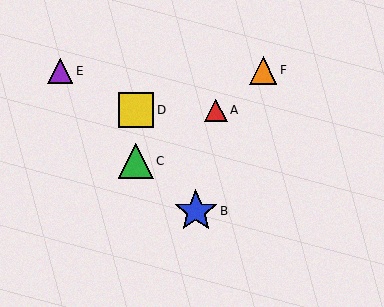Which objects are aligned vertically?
Objects C, D are aligned vertically.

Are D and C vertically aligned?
Yes, both are at x≈136.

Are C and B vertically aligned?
No, C is at x≈136 and B is at x≈196.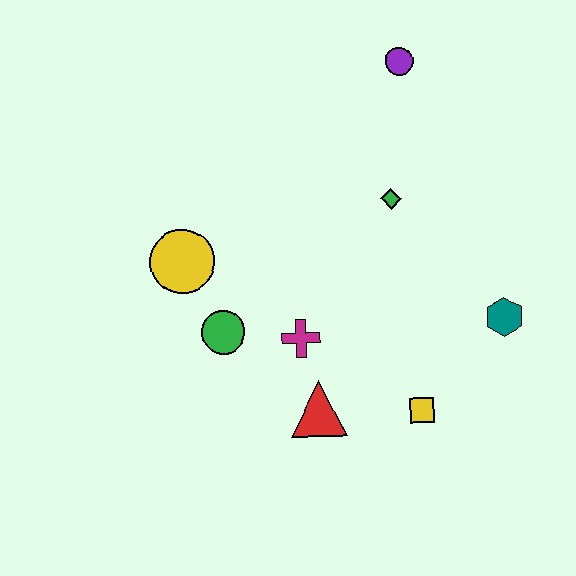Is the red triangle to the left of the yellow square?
Yes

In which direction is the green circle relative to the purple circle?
The green circle is below the purple circle.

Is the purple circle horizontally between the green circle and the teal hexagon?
Yes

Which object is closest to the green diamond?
The purple circle is closest to the green diamond.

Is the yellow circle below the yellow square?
No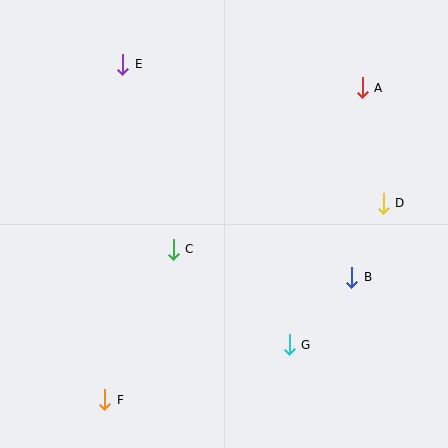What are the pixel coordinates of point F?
Point F is at (105, 400).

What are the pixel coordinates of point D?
Point D is at (383, 203).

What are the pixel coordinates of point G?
Point G is at (289, 345).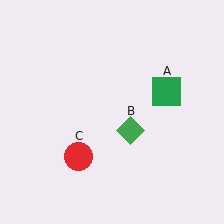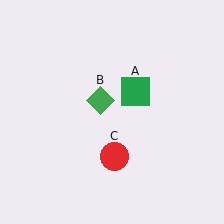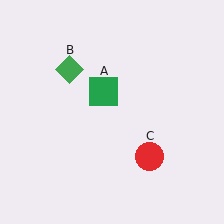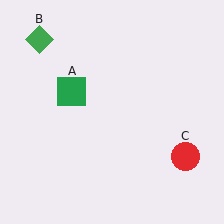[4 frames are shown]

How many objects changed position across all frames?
3 objects changed position: green square (object A), green diamond (object B), red circle (object C).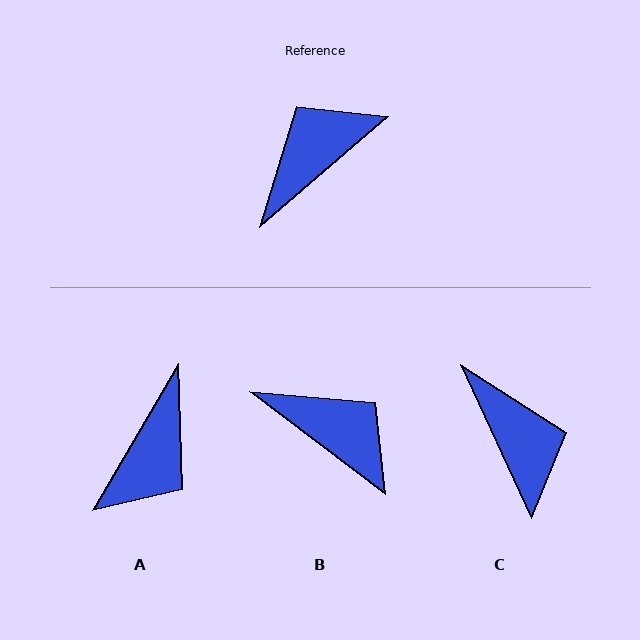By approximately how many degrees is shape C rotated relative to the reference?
Approximately 106 degrees clockwise.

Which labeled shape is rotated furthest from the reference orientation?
A, about 161 degrees away.